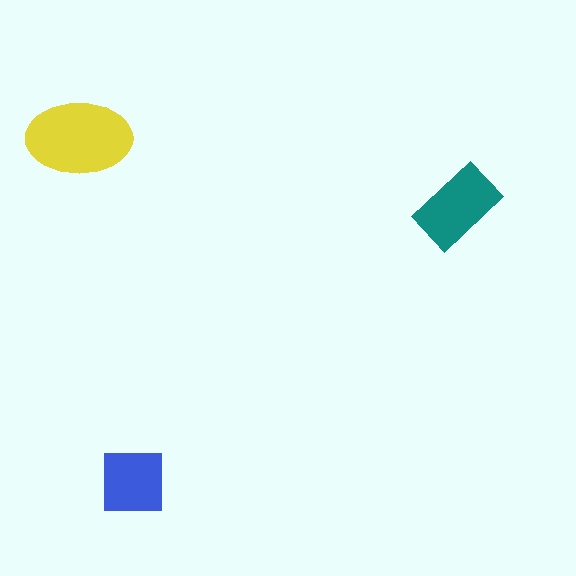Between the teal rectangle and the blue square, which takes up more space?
The teal rectangle.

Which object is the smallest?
The blue square.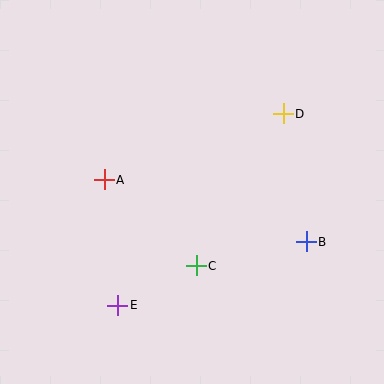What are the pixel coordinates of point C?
Point C is at (196, 266).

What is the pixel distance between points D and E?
The distance between D and E is 253 pixels.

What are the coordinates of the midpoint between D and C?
The midpoint between D and C is at (240, 190).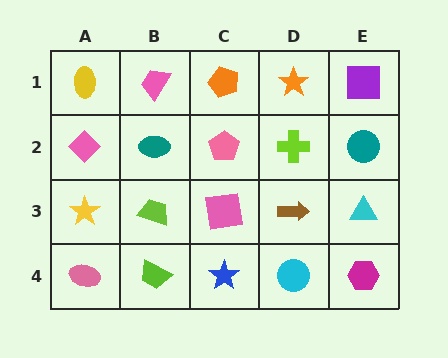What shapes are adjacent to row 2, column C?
An orange pentagon (row 1, column C), a pink square (row 3, column C), a teal ellipse (row 2, column B), a lime cross (row 2, column D).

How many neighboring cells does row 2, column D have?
4.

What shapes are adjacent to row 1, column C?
A pink pentagon (row 2, column C), a pink trapezoid (row 1, column B), an orange star (row 1, column D).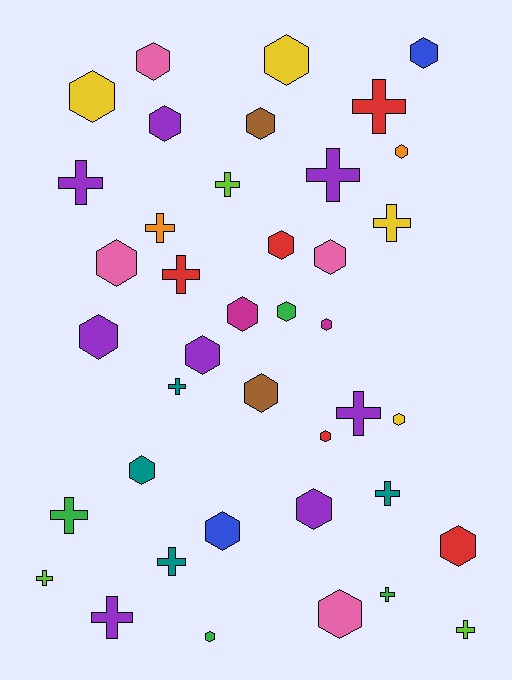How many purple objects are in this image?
There are 8 purple objects.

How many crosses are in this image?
There are 16 crosses.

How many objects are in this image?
There are 40 objects.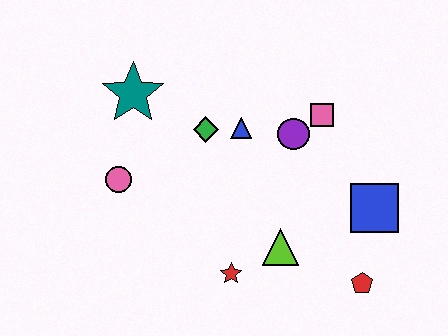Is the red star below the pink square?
Yes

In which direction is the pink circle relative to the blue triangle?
The pink circle is to the left of the blue triangle.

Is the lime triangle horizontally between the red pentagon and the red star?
Yes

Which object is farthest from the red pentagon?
The teal star is farthest from the red pentagon.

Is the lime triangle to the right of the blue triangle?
Yes